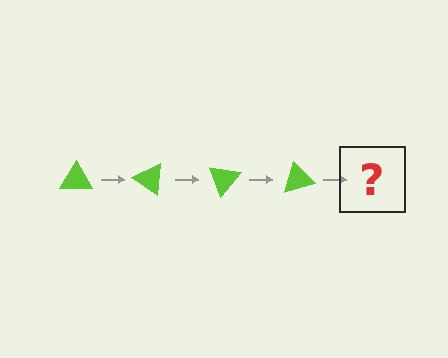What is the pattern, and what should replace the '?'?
The pattern is that the triangle rotates 35 degrees each step. The '?' should be a lime triangle rotated 140 degrees.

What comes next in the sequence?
The next element should be a lime triangle rotated 140 degrees.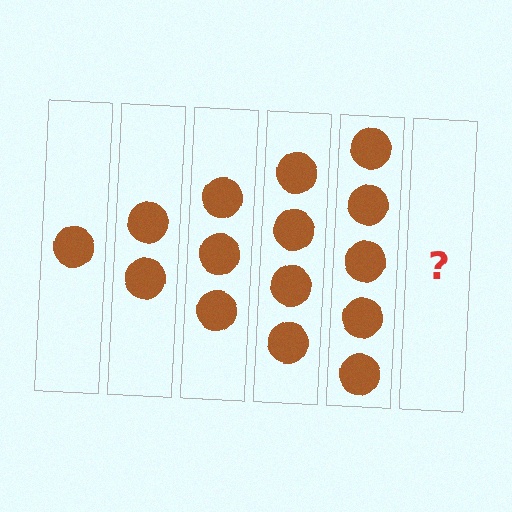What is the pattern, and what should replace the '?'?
The pattern is that each step adds one more circle. The '?' should be 6 circles.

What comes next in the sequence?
The next element should be 6 circles.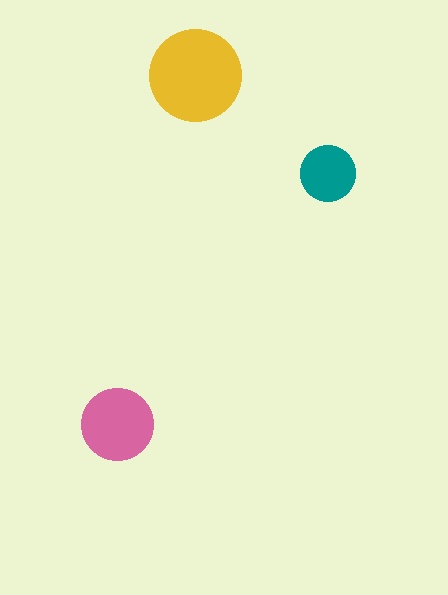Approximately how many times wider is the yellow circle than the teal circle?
About 1.5 times wider.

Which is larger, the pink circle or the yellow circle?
The yellow one.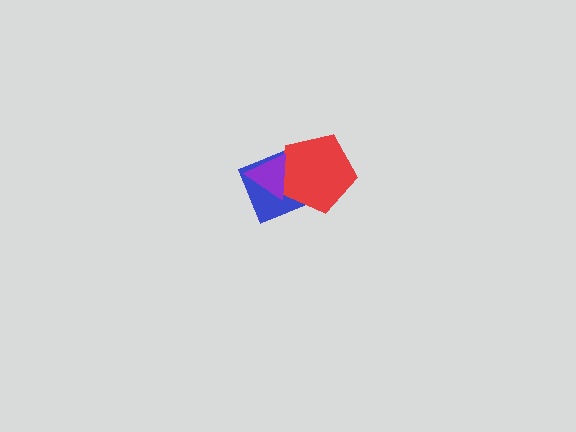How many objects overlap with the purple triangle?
2 objects overlap with the purple triangle.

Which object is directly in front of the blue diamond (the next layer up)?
The red pentagon is directly in front of the blue diamond.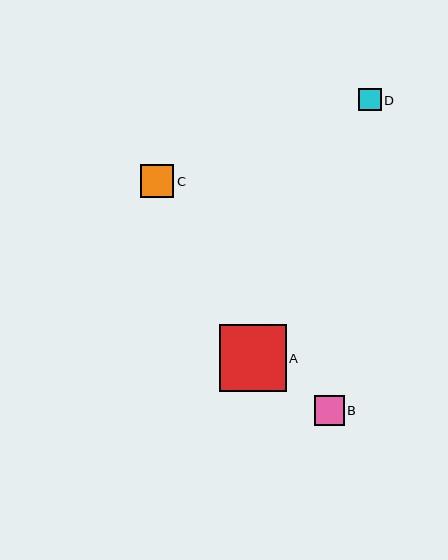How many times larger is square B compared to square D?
Square B is approximately 1.4 times the size of square D.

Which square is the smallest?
Square D is the smallest with a size of approximately 22 pixels.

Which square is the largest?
Square A is the largest with a size of approximately 67 pixels.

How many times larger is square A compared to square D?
Square A is approximately 3.0 times the size of square D.